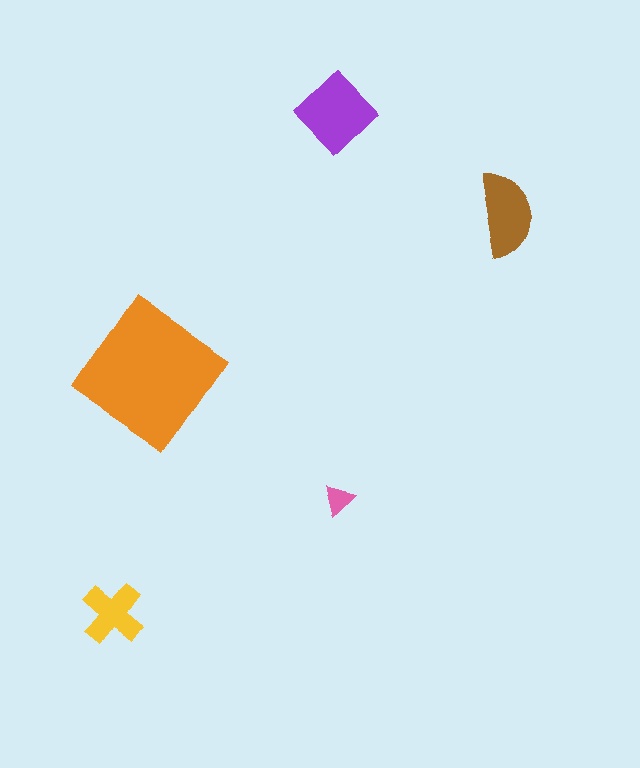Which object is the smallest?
The pink triangle.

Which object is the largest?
The orange diamond.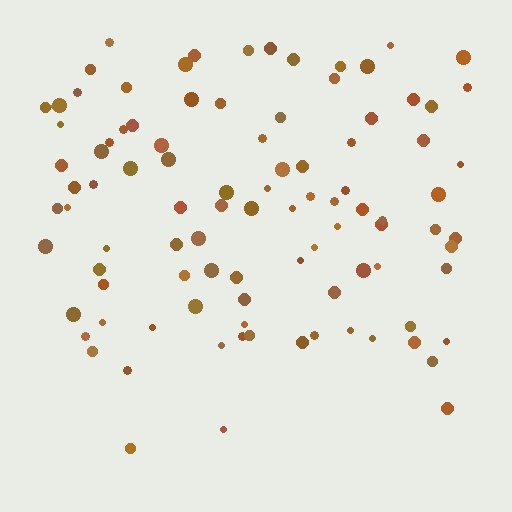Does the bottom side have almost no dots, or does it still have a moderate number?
Still a moderate number, just noticeably fewer than the top.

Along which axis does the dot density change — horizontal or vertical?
Vertical.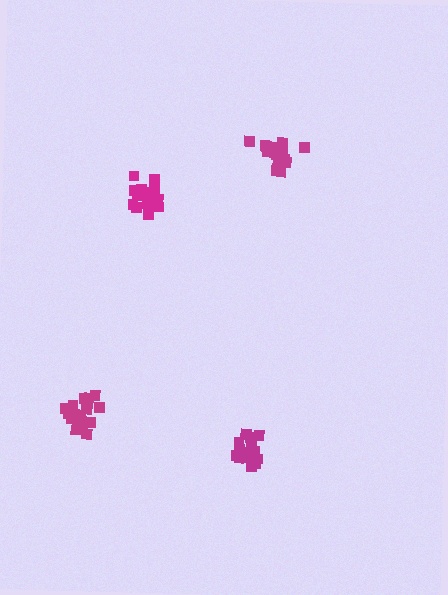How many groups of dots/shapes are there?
There are 4 groups.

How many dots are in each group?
Group 1: 18 dots, Group 2: 18 dots, Group 3: 15 dots, Group 4: 18 dots (69 total).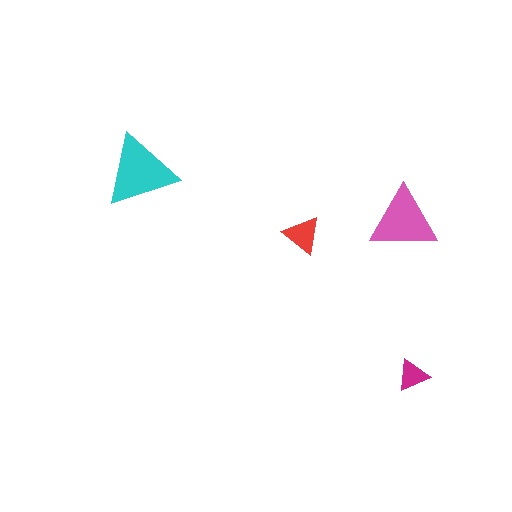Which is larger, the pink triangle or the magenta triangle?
The pink one.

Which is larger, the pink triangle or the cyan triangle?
The cyan one.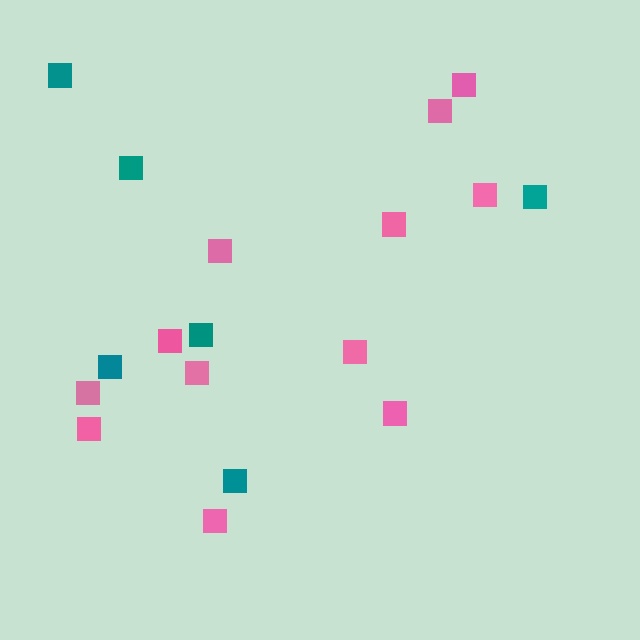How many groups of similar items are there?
There are 2 groups: one group of teal squares (6) and one group of pink squares (12).